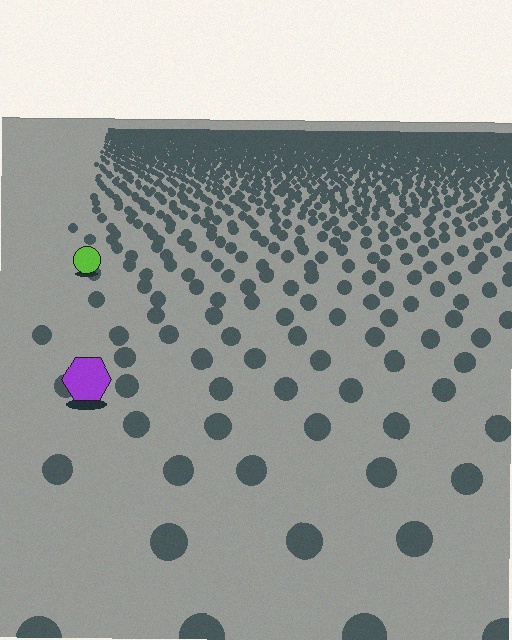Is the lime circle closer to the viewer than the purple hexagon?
No. The purple hexagon is closer — you can tell from the texture gradient: the ground texture is coarser near it.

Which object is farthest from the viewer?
The lime circle is farthest from the viewer. It appears smaller and the ground texture around it is denser.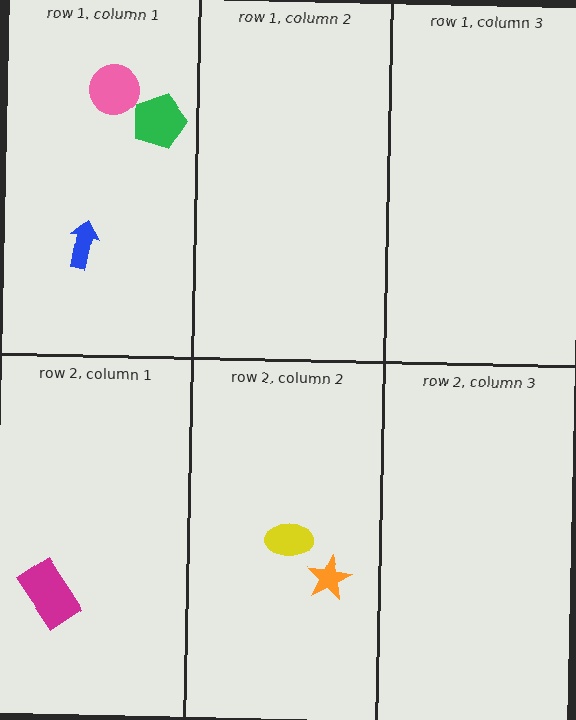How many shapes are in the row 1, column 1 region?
3.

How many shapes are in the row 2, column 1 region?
1.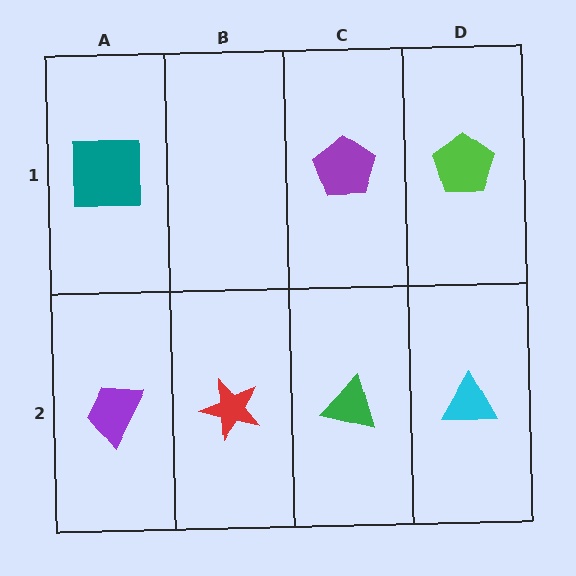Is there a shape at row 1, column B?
No, that cell is empty.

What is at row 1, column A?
A teal square.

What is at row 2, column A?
A purple trapezoid.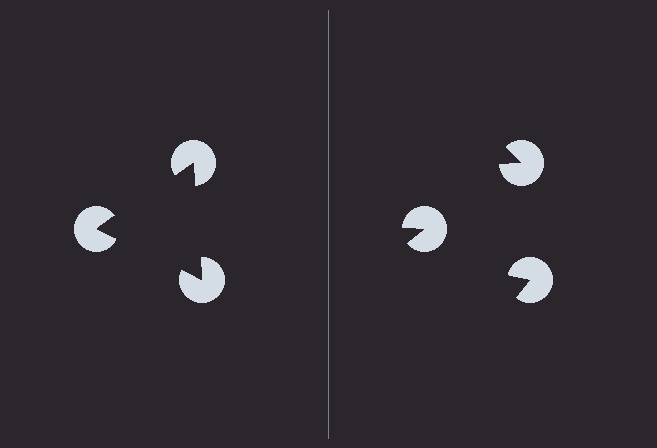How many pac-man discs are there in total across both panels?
6 — 3 on each side.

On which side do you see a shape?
An illusory triangle appears on the left side. On the right side the wedge cuts are rotated, so no coherent shape forms.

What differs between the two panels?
The pac-man discs are positioned identically on both sides; only the wedge orientations differ. On the left they align to a triangle; on the right they are misaligned.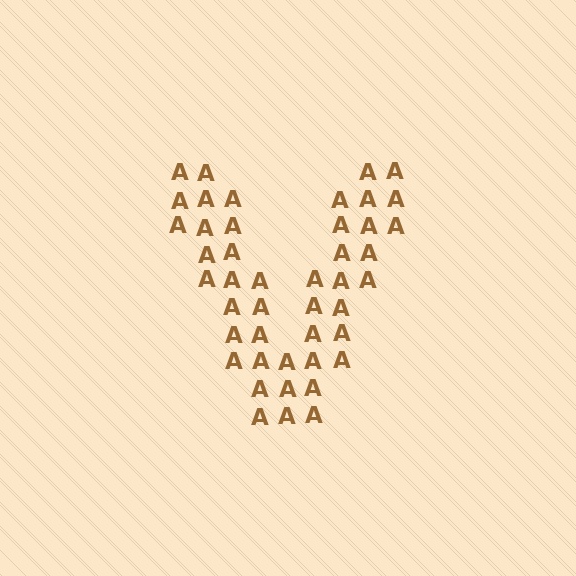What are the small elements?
The small elements are letter A's.